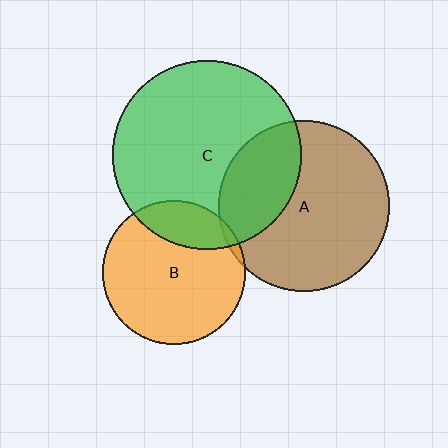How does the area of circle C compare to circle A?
Approximately 1.2 times.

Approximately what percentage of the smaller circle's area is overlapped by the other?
Approximately 30%.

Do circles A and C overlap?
Yes.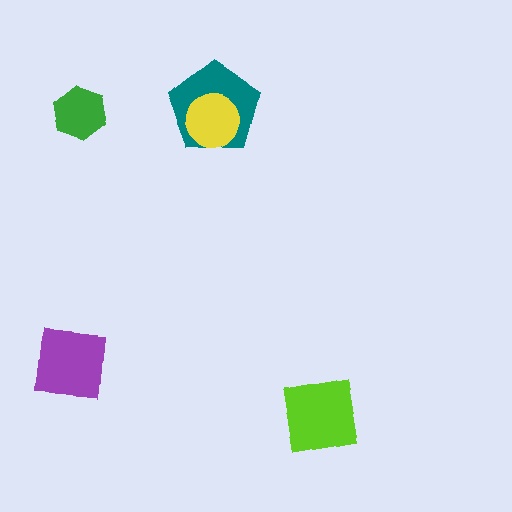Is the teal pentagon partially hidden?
Yes, it is partially covered by another shape.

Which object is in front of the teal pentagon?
The yellow circle is in front of the teal pentagon.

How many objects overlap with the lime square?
0 objects overlap with the lime square.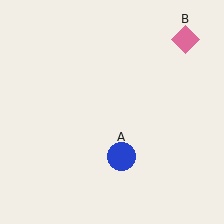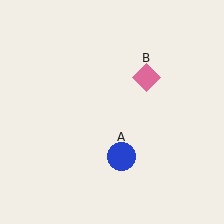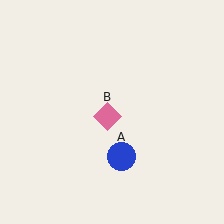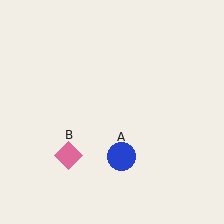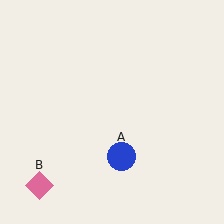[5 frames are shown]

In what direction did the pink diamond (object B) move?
The pink diamond (object B) moved down and to the left.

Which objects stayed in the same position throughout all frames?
Blue circle (object A) remained stationary.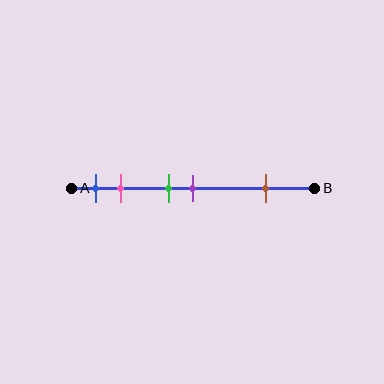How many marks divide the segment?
There are 5 marks dividing the segment.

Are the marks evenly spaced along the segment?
No, the marks are not evenly spaced.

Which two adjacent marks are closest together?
The green and purple marks are the closest adjacent pair.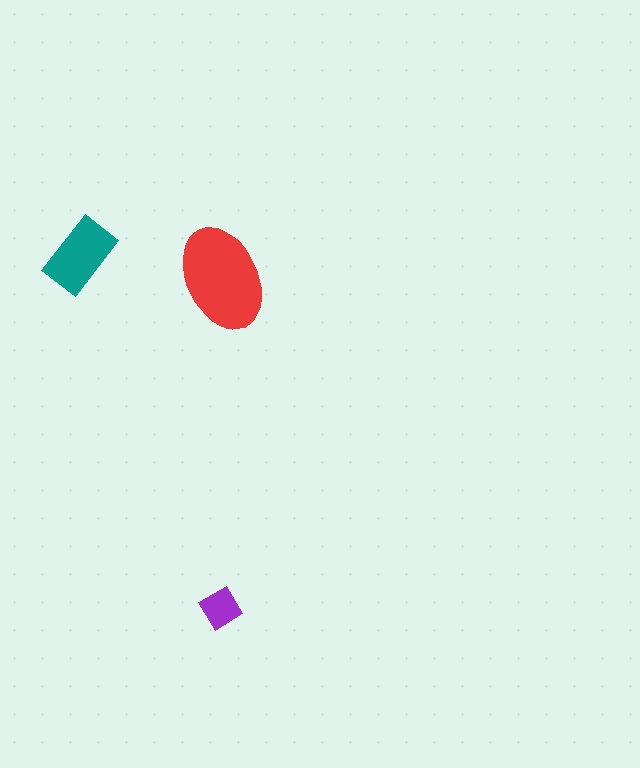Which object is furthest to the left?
The teal rectangle is leftmost.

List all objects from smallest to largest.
The purple diamond, the teal rectangle, the red ellipse.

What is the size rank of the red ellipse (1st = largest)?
1st.